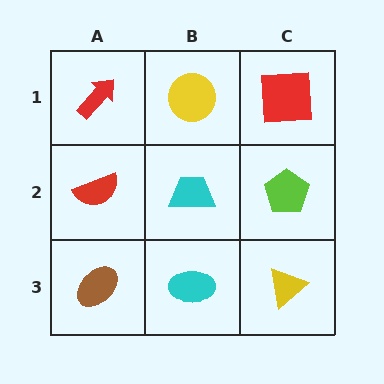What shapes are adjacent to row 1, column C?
A lime pentagon (row 2, column C), a yellow circle (row 1, column B).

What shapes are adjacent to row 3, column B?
A cyan trapezoid (row 2, column B), a brown ellipse (row 3, column A), a yellow triangle (row 3, column C).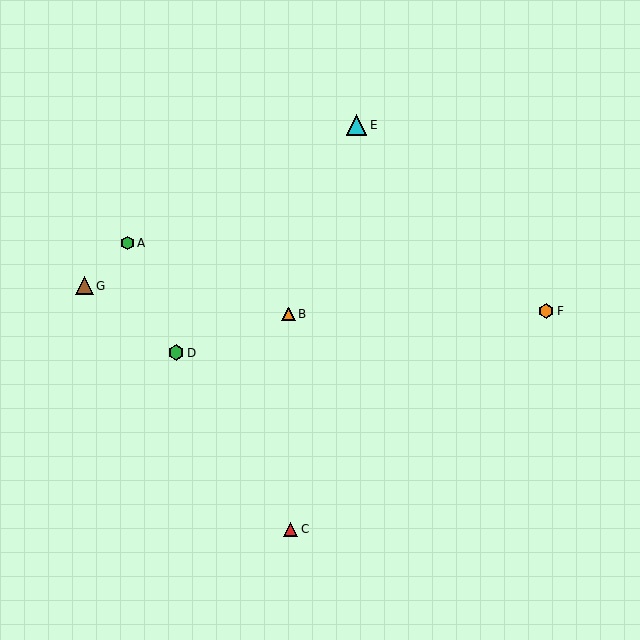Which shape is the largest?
The cyan triangle (labeled E) is the largest.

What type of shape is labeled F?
Shape F is an orange hexagon.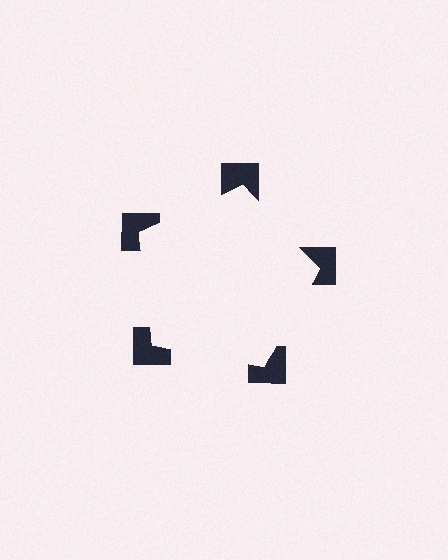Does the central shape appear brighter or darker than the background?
It typically appears slightly brighter than the background, even though no actual brightness change is drawn.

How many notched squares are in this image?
There are 5 — one at each vertex of the illusory pentagon.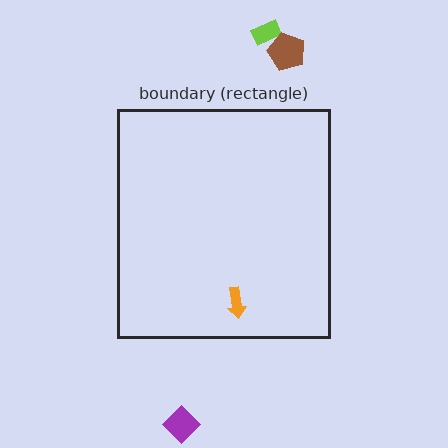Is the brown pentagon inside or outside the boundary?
Outside.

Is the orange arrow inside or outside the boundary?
Inside.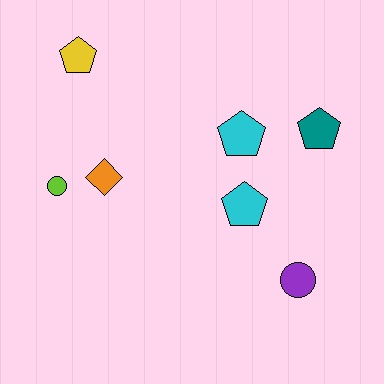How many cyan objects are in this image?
There are 2 cyan objects.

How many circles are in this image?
There are 2 circles.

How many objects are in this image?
There are 7 objects.